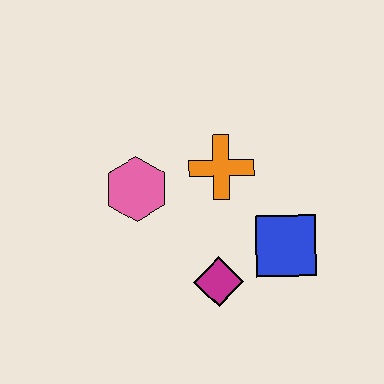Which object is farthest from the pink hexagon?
The blue square is farthest from the pink hexagon.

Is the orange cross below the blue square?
No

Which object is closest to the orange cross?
The pink hexagon is closest to the orange cross.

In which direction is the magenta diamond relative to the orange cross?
The magenta diamond is below the orange cross.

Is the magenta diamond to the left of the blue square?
Yes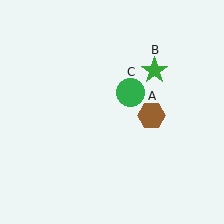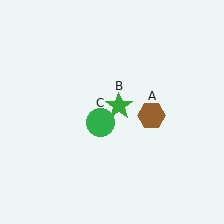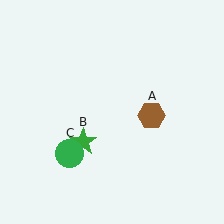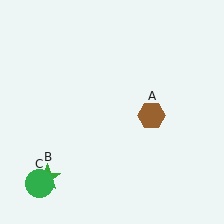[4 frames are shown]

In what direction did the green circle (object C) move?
The green circle (object C) moved down and to the left.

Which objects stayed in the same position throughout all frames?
Brown hexagon (object A) remained stationary.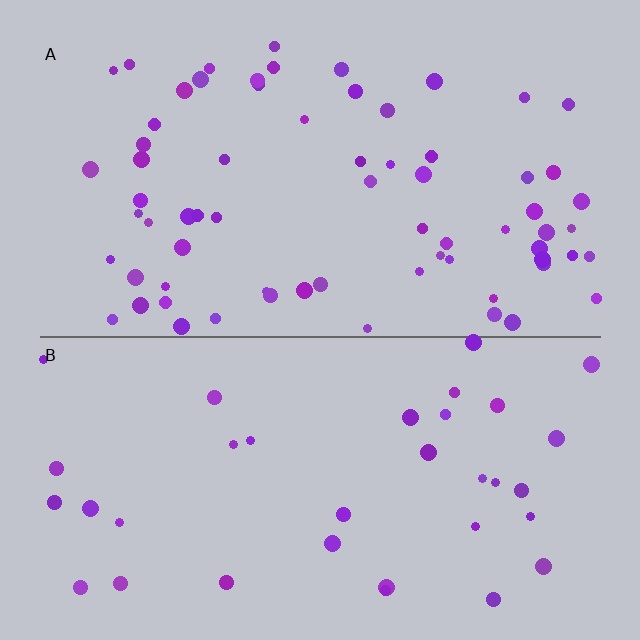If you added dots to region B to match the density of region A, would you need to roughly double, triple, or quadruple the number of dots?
Approximately double.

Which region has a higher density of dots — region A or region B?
A (the top).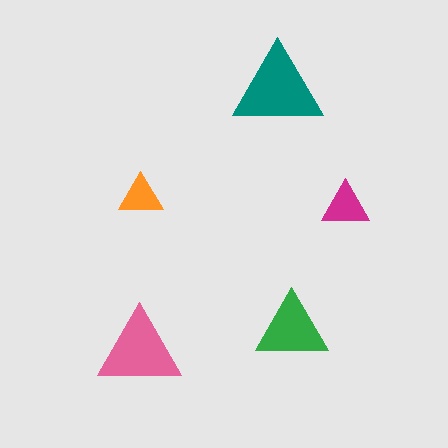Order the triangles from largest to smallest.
the teal one, the pink one, the green one, the magenta one, the orange one.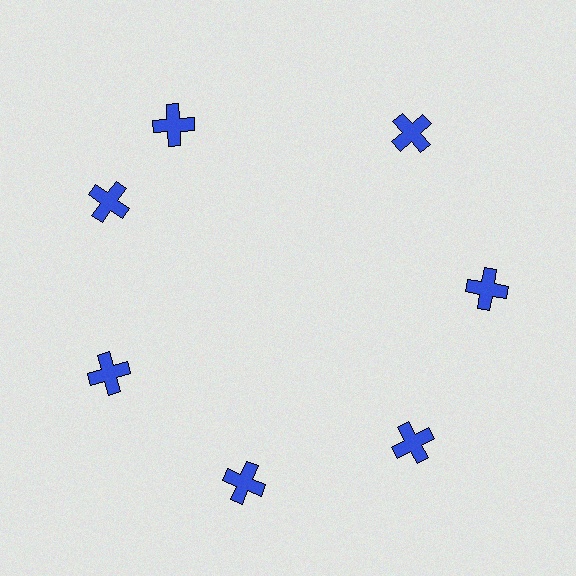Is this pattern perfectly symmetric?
No. The 7 blue crosses are arranged in a ring, but one element near the 12 o'clock position is rotated out of alignment along the ring, breaking the 7-fold rotational symmetry.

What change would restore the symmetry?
The symmetry would be restored by rotating it back into even spacing with its neighbors so that all 7 crosses sit at equal angles and equal distance from the center.